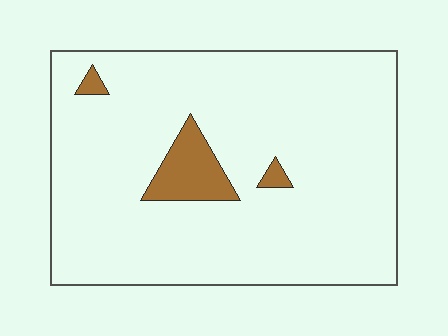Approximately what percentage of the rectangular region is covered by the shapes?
Approximately 5%.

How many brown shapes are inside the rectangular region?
3.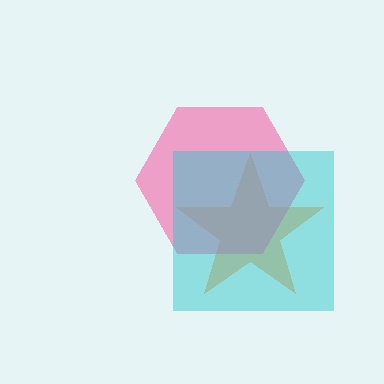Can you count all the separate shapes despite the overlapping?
Yes, there are 3 separate shapes.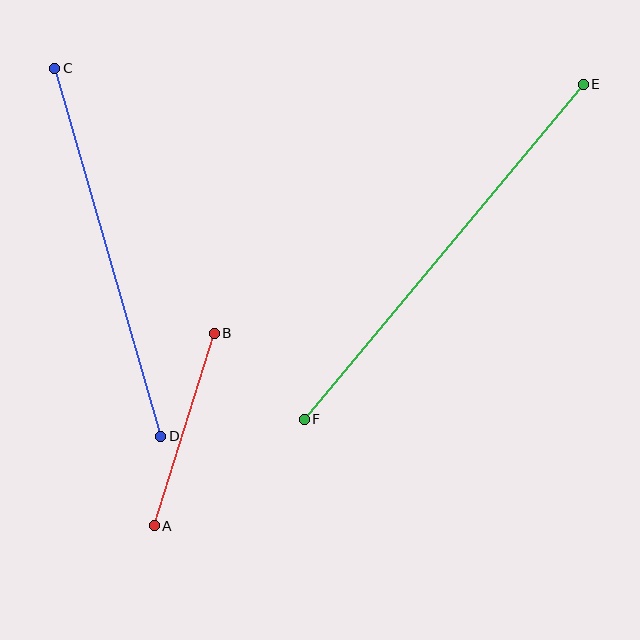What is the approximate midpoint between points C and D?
The midpoint is at approximately (108, 252) pixels.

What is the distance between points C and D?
The distance is approximately 383 pixels.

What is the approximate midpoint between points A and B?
The midpoint is at approximately (184, 430) pixels.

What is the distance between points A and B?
The distance is approximately 202 pixels.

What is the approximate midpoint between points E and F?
The midpoint is at approximately (444, 252) pixels.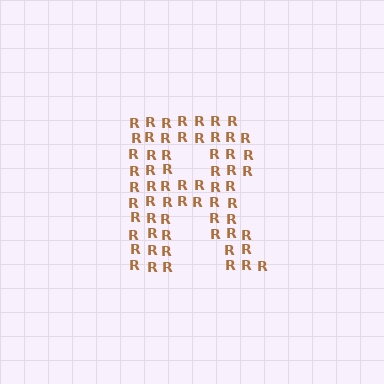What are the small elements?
The small elements are letter R's.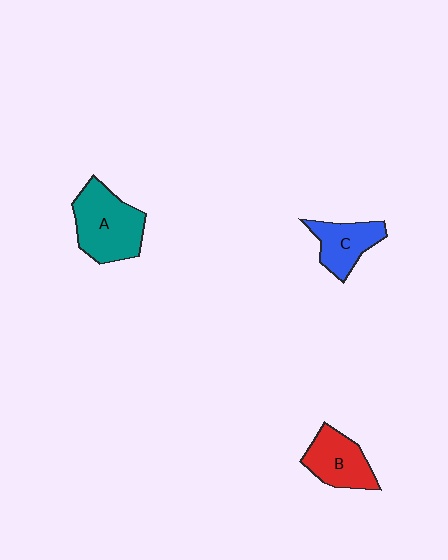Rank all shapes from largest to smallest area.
From largest to smallest: A (teal), B (red), C (blue).